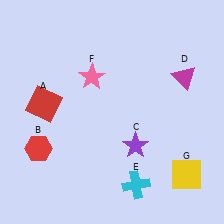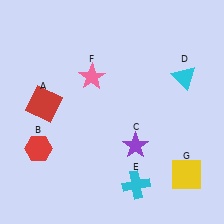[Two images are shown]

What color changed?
The triangle (D) changed from magenta in Image 1 to cyan in Image 2.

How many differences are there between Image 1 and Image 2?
There is 1 difference between the two images.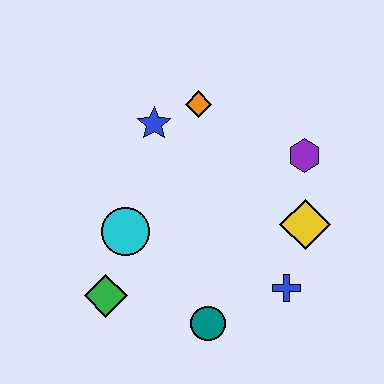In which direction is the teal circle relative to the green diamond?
The teal circle is to the right of the green diamond.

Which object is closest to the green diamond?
The cyan circle is closest to the green diamond.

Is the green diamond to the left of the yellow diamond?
Yes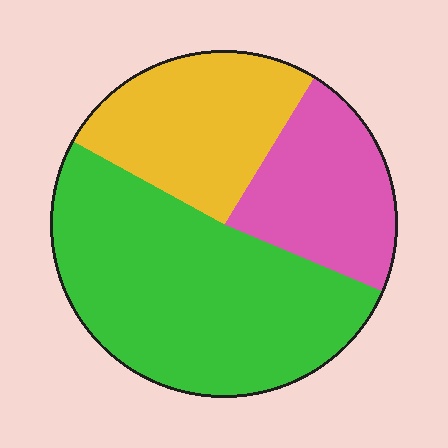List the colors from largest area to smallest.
From largest to smallest: green, yellow, pink.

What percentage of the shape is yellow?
Yellow takes up about one quarter (1/4) of the shape.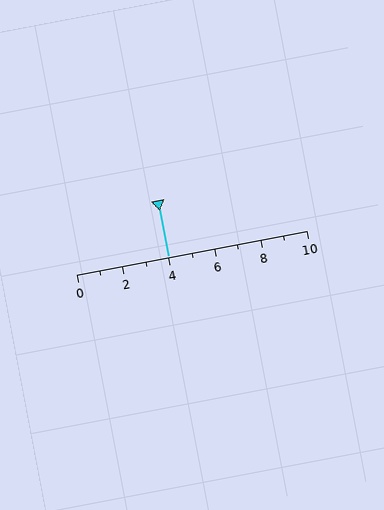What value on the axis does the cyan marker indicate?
The marker indicates approximately 4.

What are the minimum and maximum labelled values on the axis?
The axis runs from 0 to 10.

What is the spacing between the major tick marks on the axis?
The major ticks are spaced 2 apart.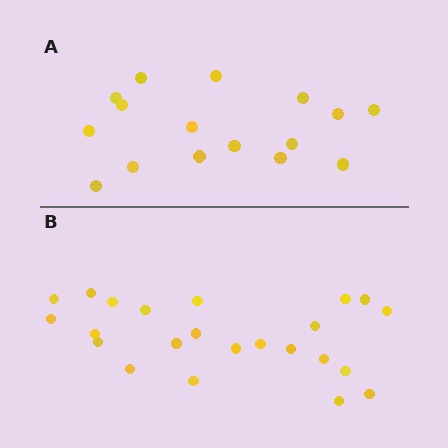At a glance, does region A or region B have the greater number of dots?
Region B (the bottom region) has more dots.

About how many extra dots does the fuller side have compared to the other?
Region B has roughly 8 or so more dots than region A.